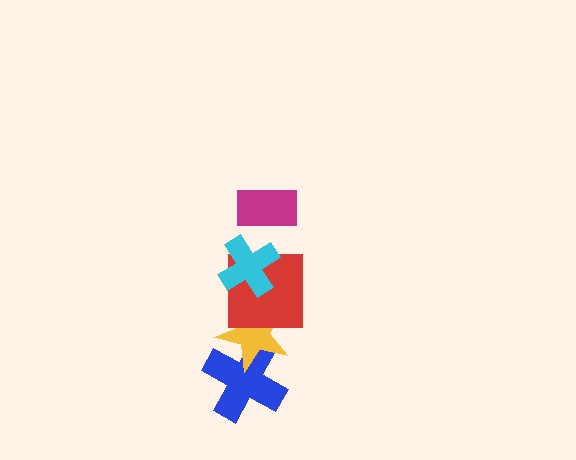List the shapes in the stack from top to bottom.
From top to bottom: the magenta rectangle, the cyan cross, the red square, the yellow star, the blue cross.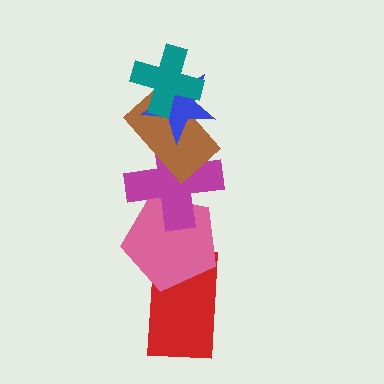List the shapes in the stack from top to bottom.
From top to bottom: the teal cross, the blue star, the brown rectangle, the magenta cross, the pink pentagon, the red rectangle.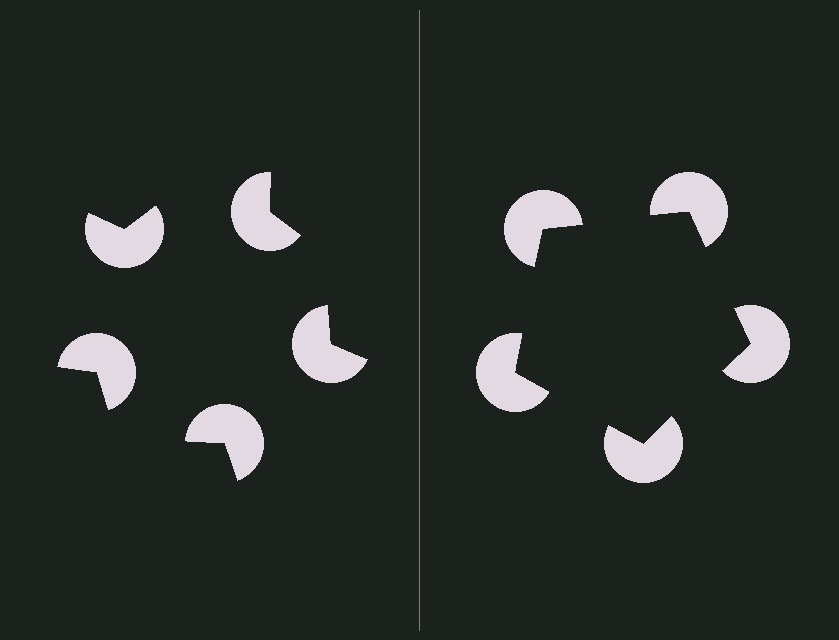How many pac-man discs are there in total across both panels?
10 — 5 on each side.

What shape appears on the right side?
An illusory pentagon.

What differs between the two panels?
The pac-man discs are positioned identically on both sides; only the wedge orientations differ. On the right they align to a pentagon; on the left they are misaligned.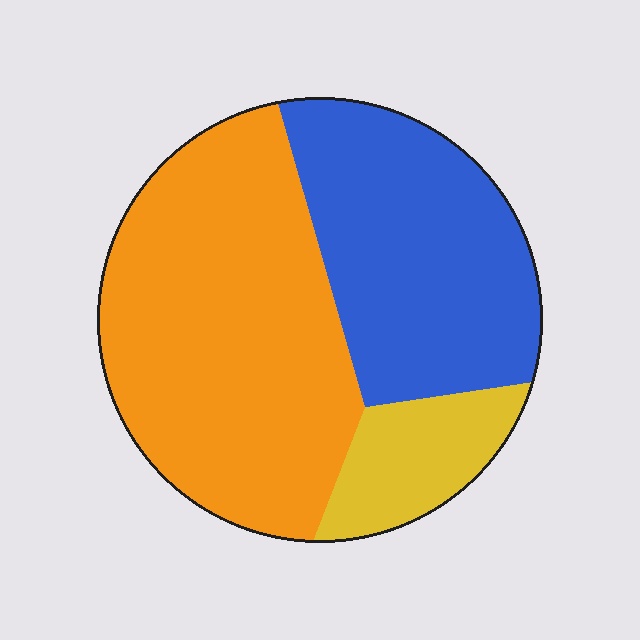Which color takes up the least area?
Yellow, at roughly 15%.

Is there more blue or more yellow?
Blue.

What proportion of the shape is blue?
Blue covers 36% of the shape.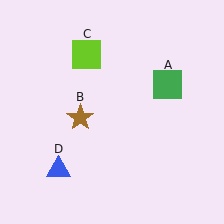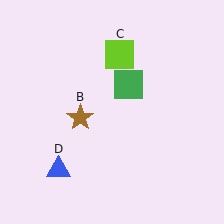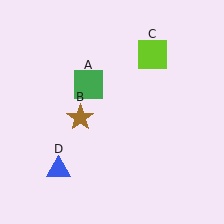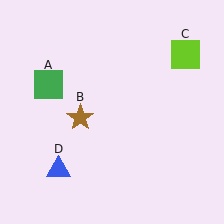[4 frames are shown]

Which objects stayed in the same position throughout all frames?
Brown star (object B) and blue triangle (object D) remained stationary.